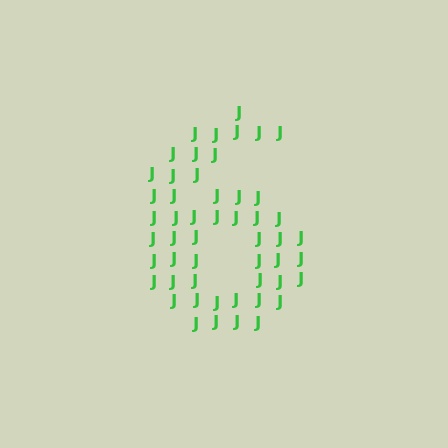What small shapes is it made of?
It is made of small letter J's.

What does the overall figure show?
The overall figure shows the digit 6.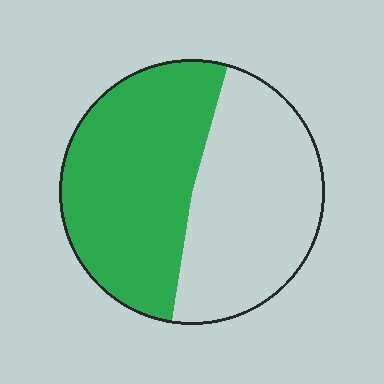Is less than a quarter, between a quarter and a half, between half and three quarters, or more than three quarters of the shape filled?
Between half and three quarters.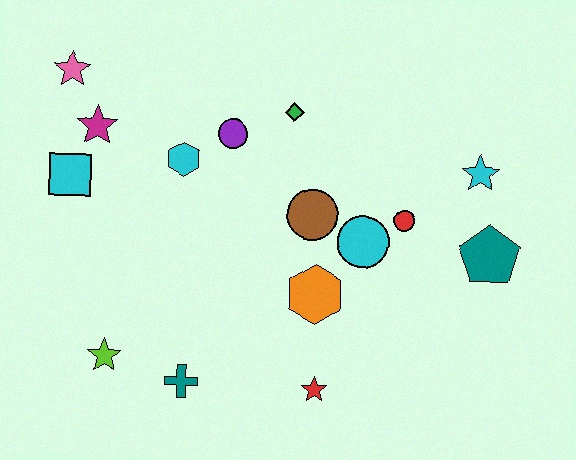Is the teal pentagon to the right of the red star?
Yes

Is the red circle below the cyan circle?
No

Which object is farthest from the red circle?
The pink star is farthest from the red circle.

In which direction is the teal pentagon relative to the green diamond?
The teal pentagon is to the right of the green diamond.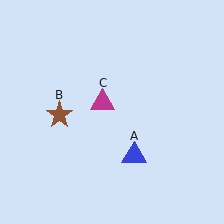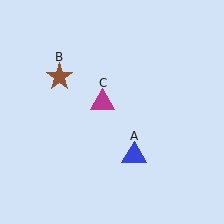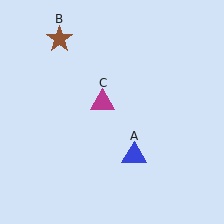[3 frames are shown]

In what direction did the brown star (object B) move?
The brown star (object B) moved up.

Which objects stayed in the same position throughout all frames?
Blue triangle (object A) and magenta triangle (object C) remained stationary.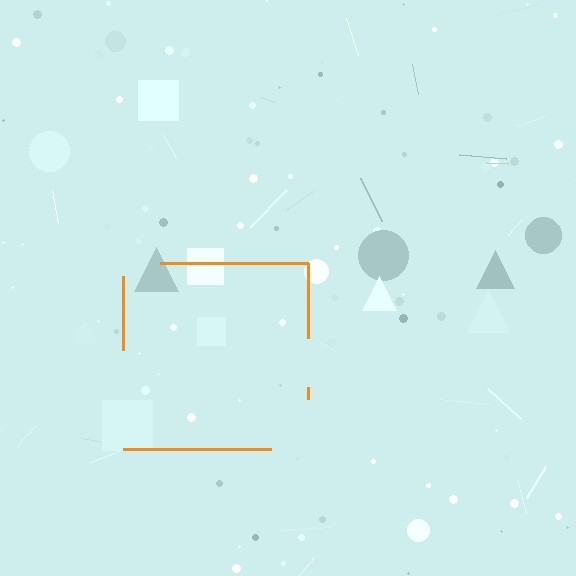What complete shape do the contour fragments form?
The contour fragments form a square.